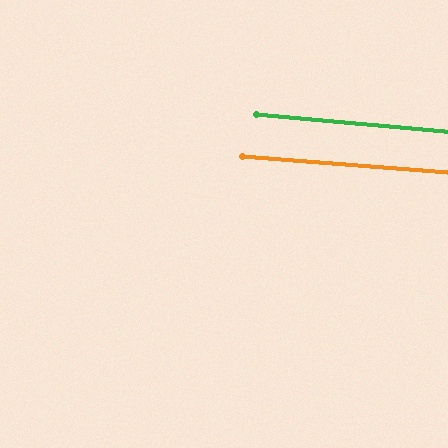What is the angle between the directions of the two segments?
Approximately 1 degree.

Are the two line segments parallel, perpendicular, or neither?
Parallel — their directions differ by only 0.6°.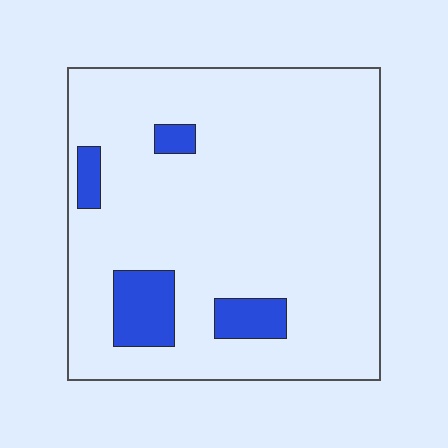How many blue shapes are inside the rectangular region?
4.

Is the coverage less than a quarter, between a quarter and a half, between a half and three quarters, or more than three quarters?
Less than a quarter.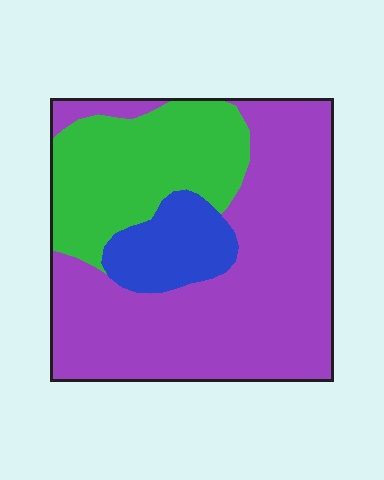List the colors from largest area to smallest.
From largest to smallest: purple, green, blue.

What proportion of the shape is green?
Green covers 27% of the shape.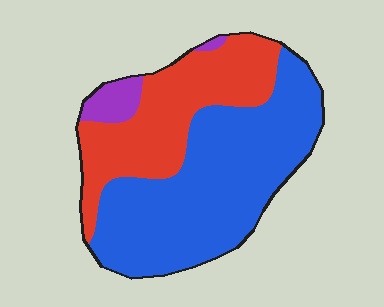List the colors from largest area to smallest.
From largest to smallest: blue, red, purple.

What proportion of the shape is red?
Red takes up between a third and a half of the shape.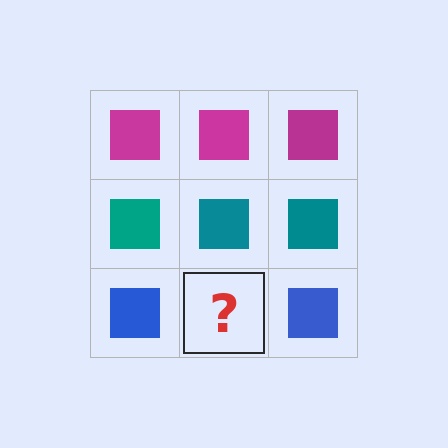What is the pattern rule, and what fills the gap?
The rule is that each row has a consistent color. The gap should be filled with a blue square.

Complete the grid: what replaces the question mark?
The question mark should be replaced with a blue square.